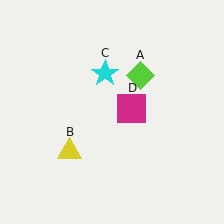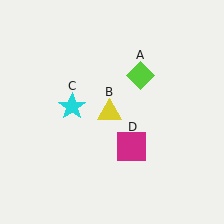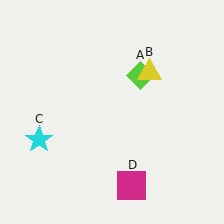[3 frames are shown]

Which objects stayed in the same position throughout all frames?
Lime diamond (object A) remained stationary.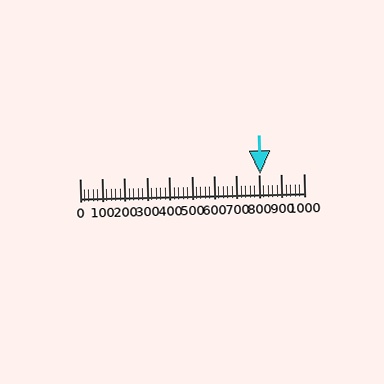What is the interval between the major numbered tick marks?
The major tick marks are spaced 100 units apart.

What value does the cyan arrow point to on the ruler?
The cyan arrow points to approximately 805.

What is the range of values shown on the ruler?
The ruler shows values from 0 to 1000.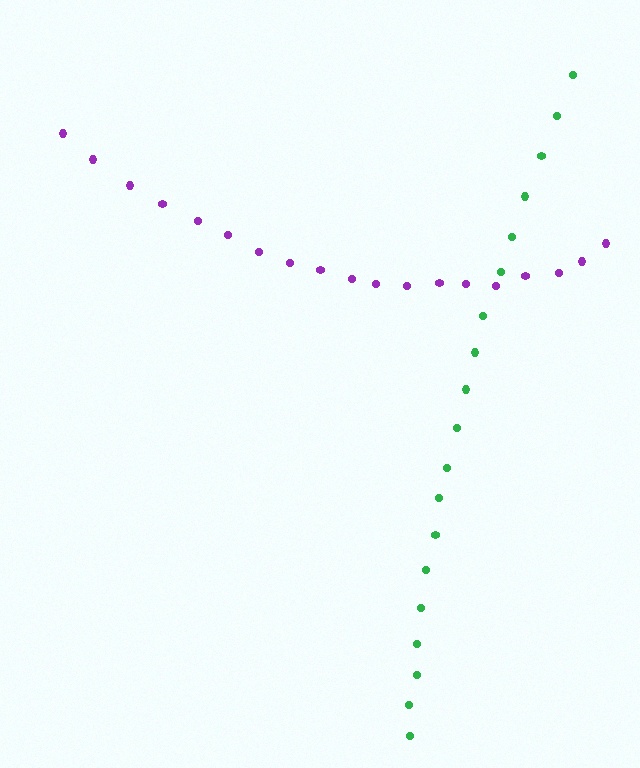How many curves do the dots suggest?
There are 2 distinct paths.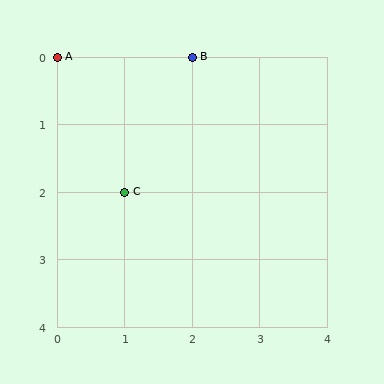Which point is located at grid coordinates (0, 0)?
Point A is at (0, 0).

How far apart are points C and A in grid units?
Points C and A are 1 column and 2 rows apart (about 2.2 grid units diagonally).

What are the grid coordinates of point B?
Point B is at grid coordinates (2, 0).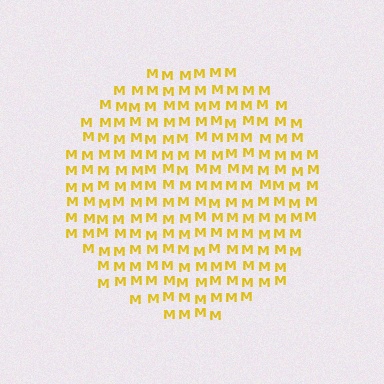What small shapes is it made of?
It is made of small letter M's.